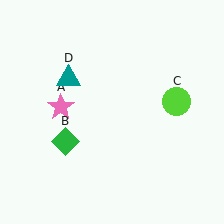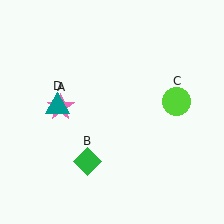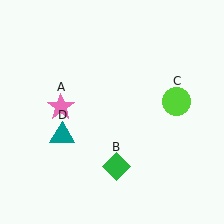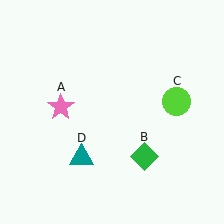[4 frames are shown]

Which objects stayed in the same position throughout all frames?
Pink star (object A) and lime circle (object C) remained stationary.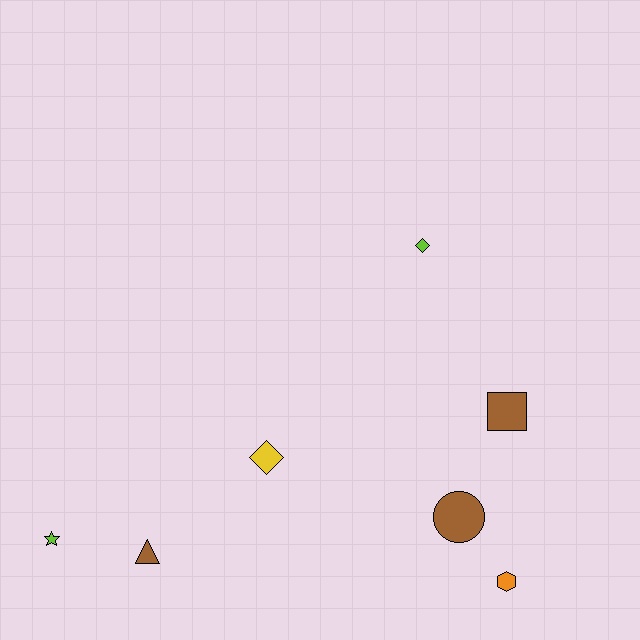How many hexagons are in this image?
There is 1 hexagon.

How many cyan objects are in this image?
There are no cyan objects.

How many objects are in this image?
There are 7 objects.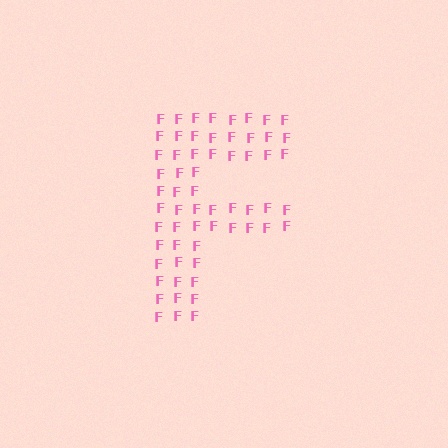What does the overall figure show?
The overall figure shows the letter F.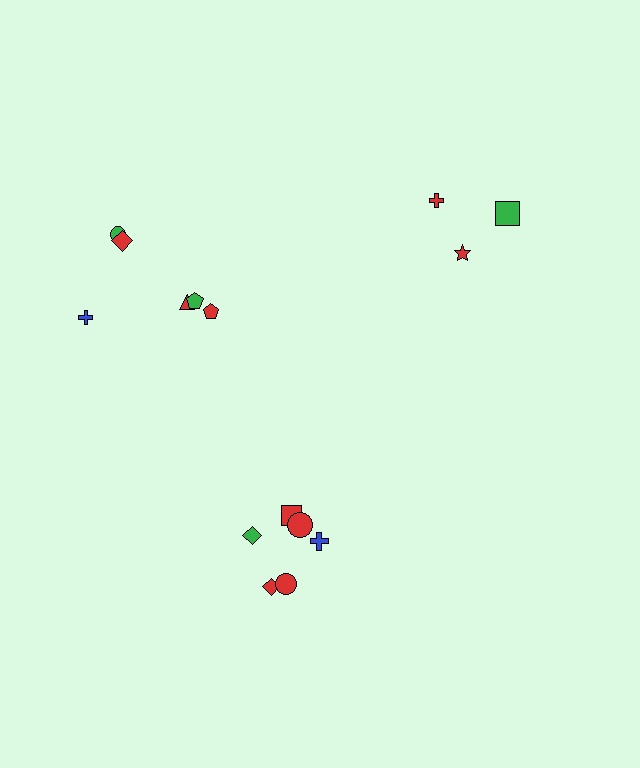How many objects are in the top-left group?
There are 6 objects.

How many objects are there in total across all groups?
There are 15 objects.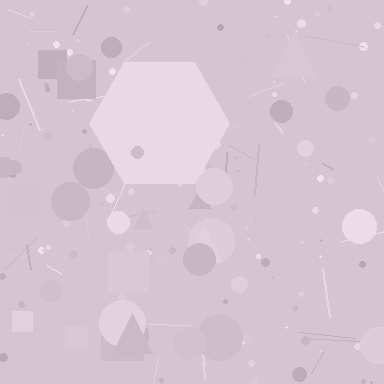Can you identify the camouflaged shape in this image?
The camouflaged shape is a hexagon.